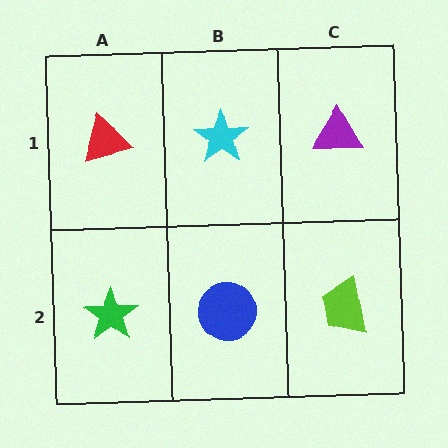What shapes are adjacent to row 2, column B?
A cyan star (row 1, column B), a green star (row 2, column A), a lime trapezoid (row 2, column C).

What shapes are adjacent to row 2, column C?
A purple triangle (row 1, column C), a blue circle (row 2, column B).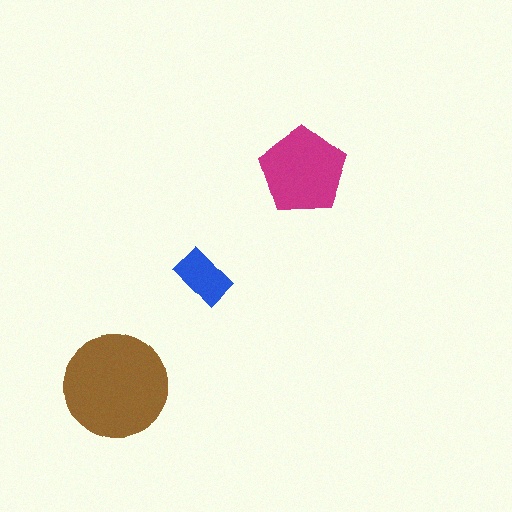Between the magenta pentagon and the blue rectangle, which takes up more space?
The magenta pentagon.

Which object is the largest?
The brown circle.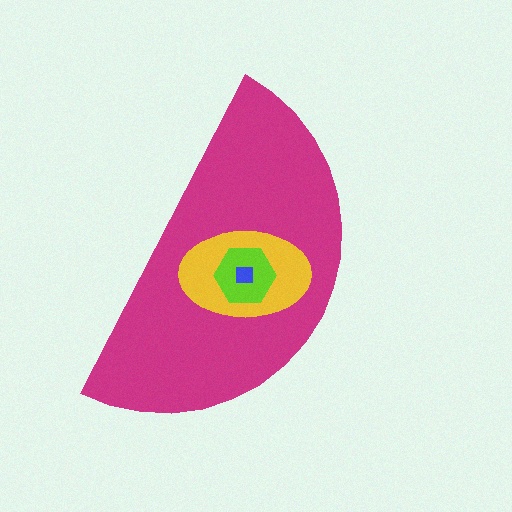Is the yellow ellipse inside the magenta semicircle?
Yes.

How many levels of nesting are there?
4.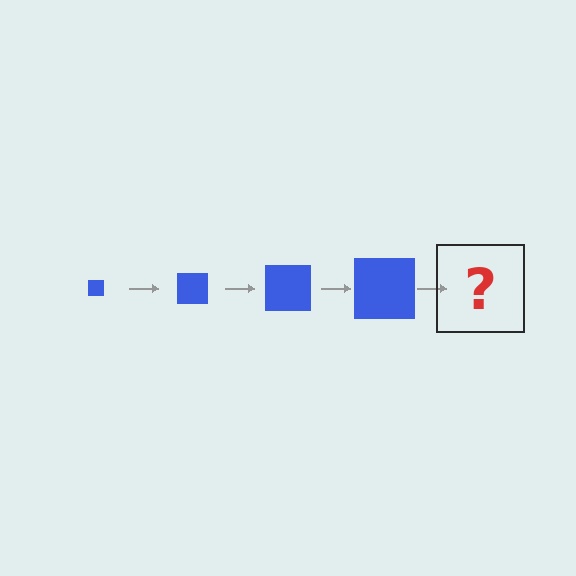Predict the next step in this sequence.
The next step is a blue square, larger than the previous one.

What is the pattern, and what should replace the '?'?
The pattern is that the square gets progressively larger each step. The '?' should be a blue square, larger than the previous one.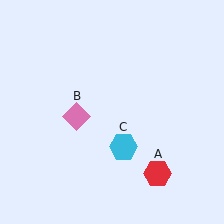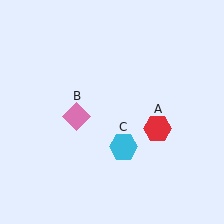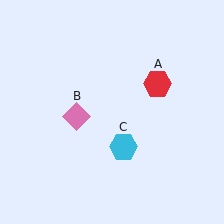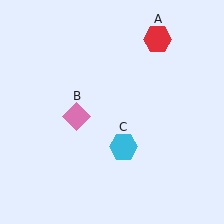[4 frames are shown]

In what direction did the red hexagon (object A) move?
The red hexagon (object A) moved up.